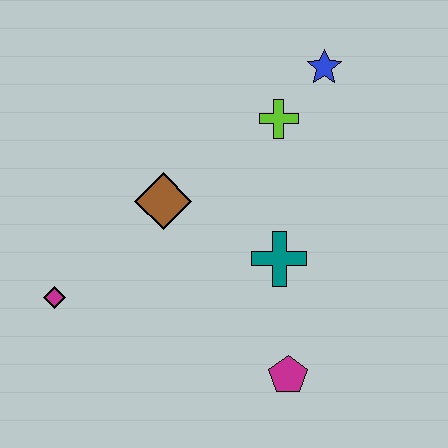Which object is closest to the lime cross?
The blue star is closest to the lime cross.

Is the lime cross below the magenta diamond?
No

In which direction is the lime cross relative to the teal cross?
The lime cross is above the teal cross.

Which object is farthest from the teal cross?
The magenta diamond is farthest from the teal cross.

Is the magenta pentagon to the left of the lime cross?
No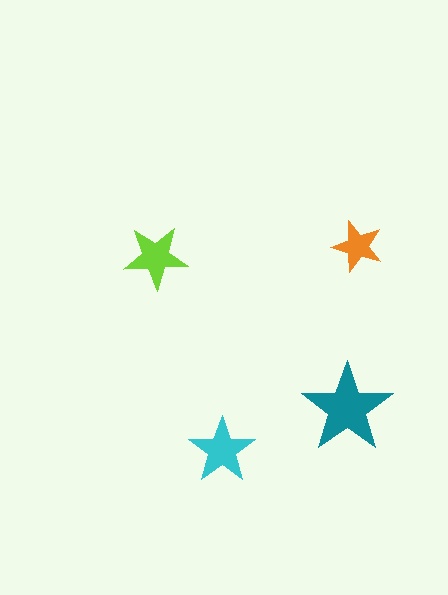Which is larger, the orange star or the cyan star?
The cyan one.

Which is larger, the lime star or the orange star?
The lime one.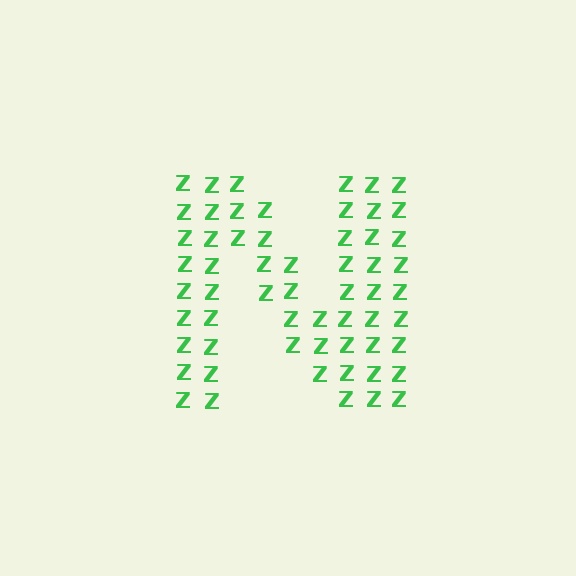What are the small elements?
The small elements are letter Z's.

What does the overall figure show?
The overall figure shows the letter N.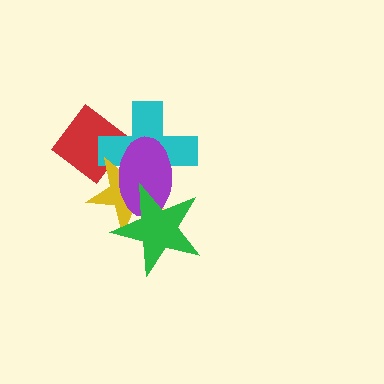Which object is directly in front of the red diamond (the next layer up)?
The cyan cross is directly in front of the red diamond.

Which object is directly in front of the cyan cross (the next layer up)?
The yellow star is directly in front of the cyan cross.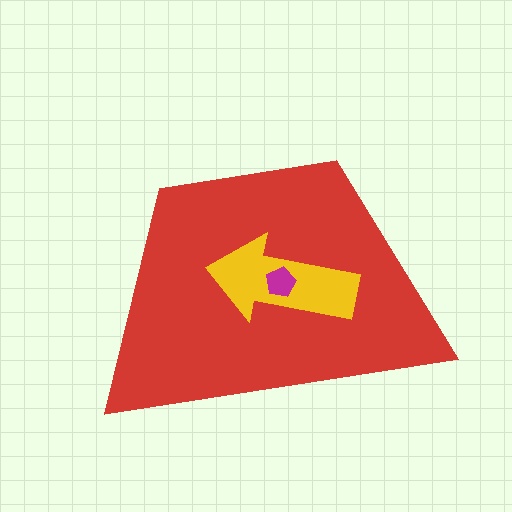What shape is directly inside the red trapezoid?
The yellow arrow.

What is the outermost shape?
The red trapezoid.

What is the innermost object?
The magenta pentagon.